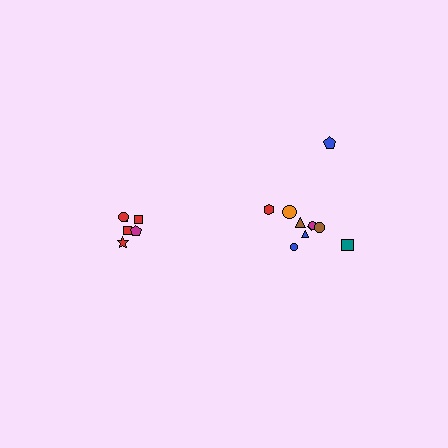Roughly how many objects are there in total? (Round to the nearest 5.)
Roughly 15 objects in total.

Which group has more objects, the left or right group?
The right group.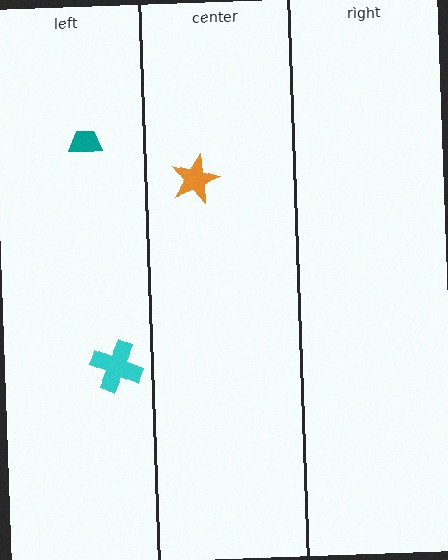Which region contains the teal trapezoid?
The left region.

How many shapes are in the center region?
1.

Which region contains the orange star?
The center region.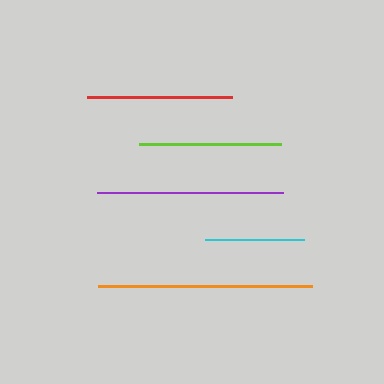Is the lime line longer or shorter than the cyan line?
The lime line is longer than the cyan line.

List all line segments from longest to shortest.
From longest to shortest: orange, purple, red, lime, cyan.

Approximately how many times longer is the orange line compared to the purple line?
The orange line is approximately 1.2 times the length of the purple line.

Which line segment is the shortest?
The cyan line is the shortest at approximately 99 pixels.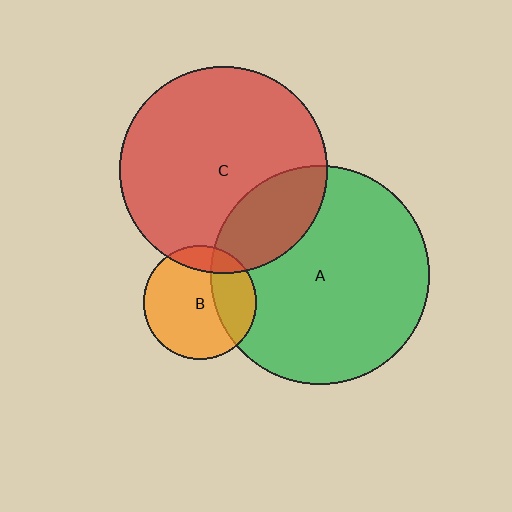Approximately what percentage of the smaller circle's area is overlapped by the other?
Approximately 15%.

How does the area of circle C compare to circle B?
Approximately 3.3 times.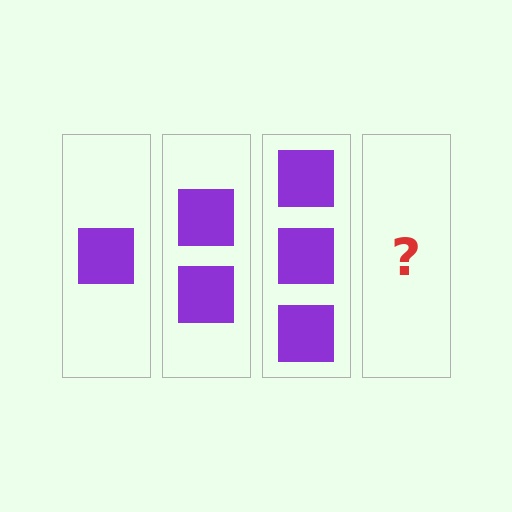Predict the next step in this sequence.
The next step is 4 squares.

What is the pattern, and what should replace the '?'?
The pattern is that each step adds one more square. The '?' should be 4 squares.